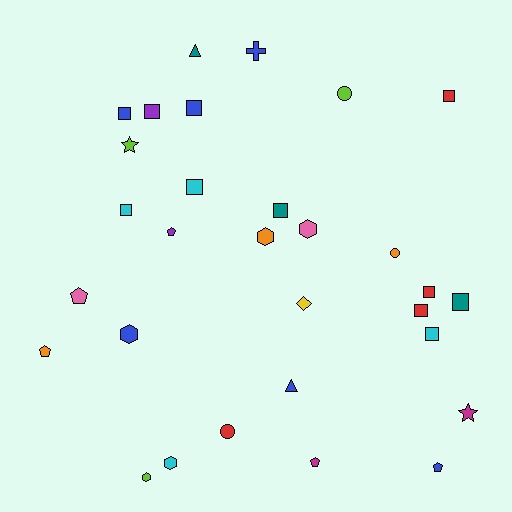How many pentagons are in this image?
There are 5 pentagons.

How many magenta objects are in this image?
There are 2 magenta objects.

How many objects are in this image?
There are 30 objects.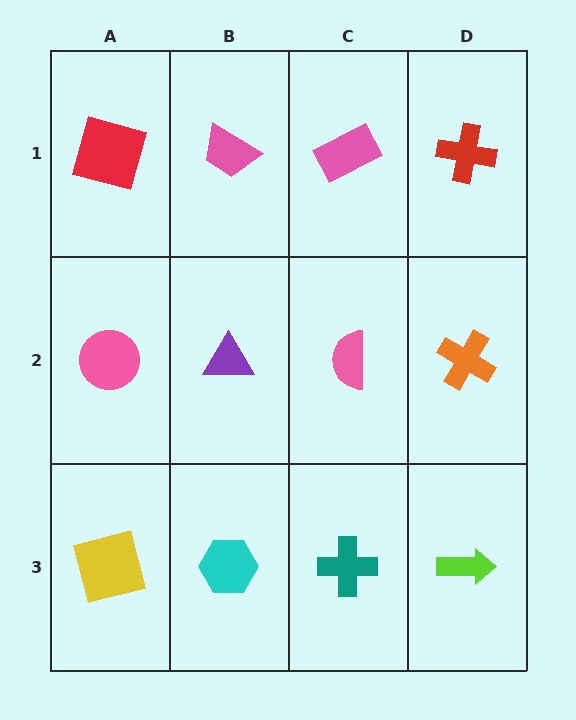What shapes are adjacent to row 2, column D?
A red cross (row 1, column D), a lime arrow (row 3, column D), a pink semicircle (row 2, column C).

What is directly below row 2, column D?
A lime arrow.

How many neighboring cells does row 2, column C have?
4.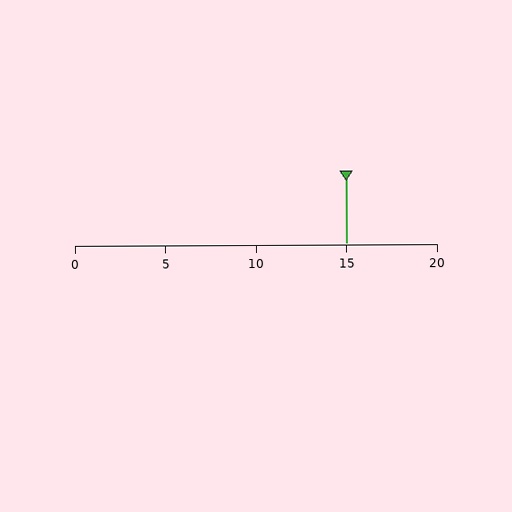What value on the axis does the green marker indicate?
The marker indicates approximately 15.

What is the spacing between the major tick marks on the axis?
The major ticks are spaced 5 apart.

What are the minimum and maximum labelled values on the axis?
The axis runs from 0 to 20.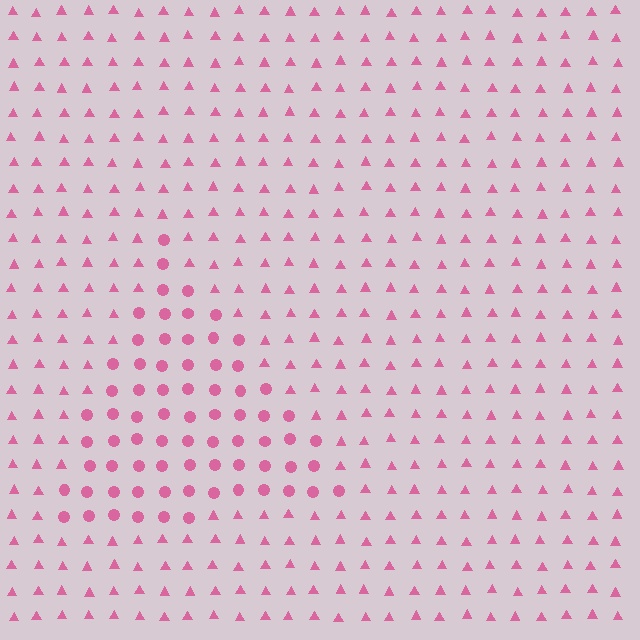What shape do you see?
I see a triangle.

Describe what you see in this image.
The image is filled with small pink elements arranged in a uniform grid. A triangle-shaped region contains circles, while the surrounding area contains triangles. The boundary is defined purely by the change in element shape.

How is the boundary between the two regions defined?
The boundary is defined by a change in element shape: circles inside vs. triangles outside. All elements share the same color and spacing.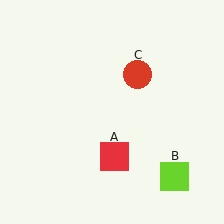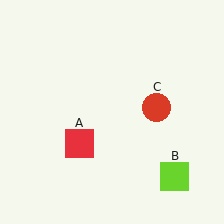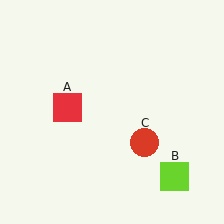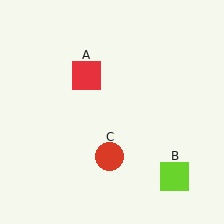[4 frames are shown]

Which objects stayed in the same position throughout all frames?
Lime square (object B) remained stationary.